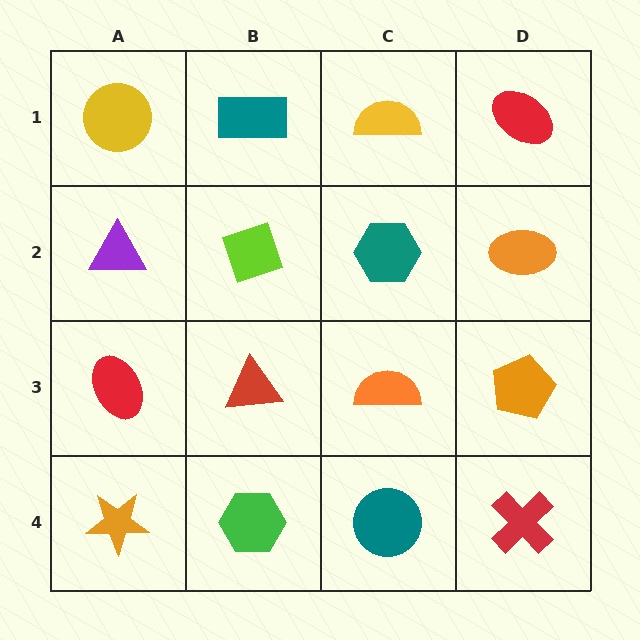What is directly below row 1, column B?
A lime diamond.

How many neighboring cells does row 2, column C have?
4.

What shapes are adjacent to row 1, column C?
A teal hexagon (row 2, column C), a teal rectangle (row 1, column B), a red ellipse (row 1, column D).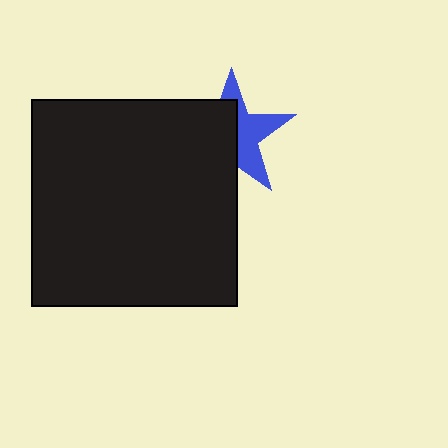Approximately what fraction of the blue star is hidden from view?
Roughly 53% of the blue star is hidden behind the black square.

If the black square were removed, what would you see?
You would see the complete blue star.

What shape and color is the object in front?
The object in front is a black square.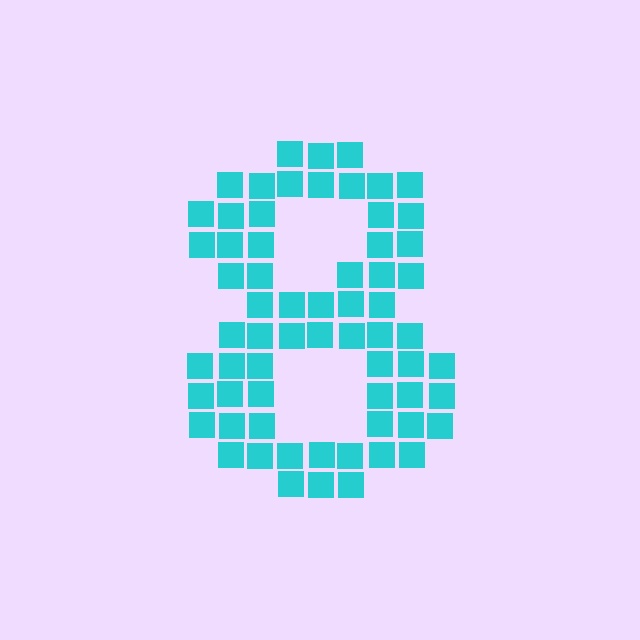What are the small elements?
The small elements are squares.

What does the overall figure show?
The overall figure shows the digit 8.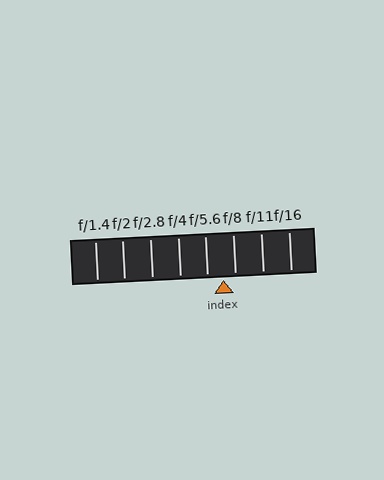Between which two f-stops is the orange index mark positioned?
The index mark is between f/5.6 and f/8.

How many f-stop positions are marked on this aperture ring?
There are 8 f-stop positions marked.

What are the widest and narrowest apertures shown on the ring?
The widest aperture shown is f/1.4 and the narrowest is f/16.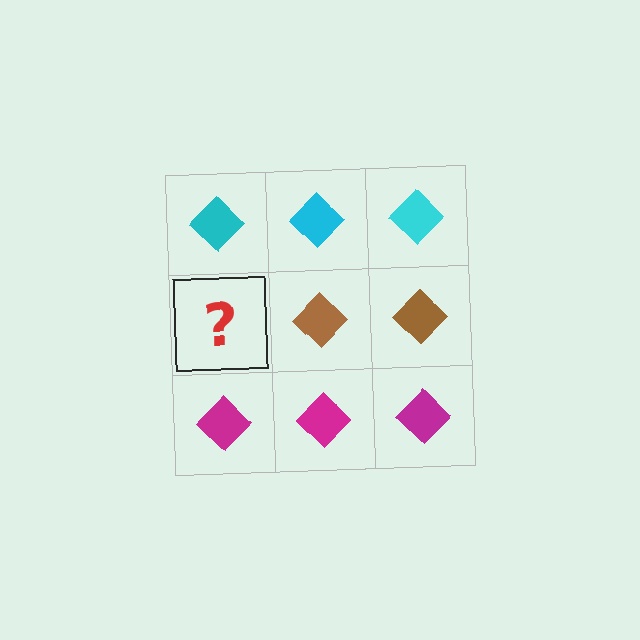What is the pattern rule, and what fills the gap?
The rule is that each row has a consistent color. The gap should be filled with a brown diamond.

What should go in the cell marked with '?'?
The missing cell should contain a brown diamond.